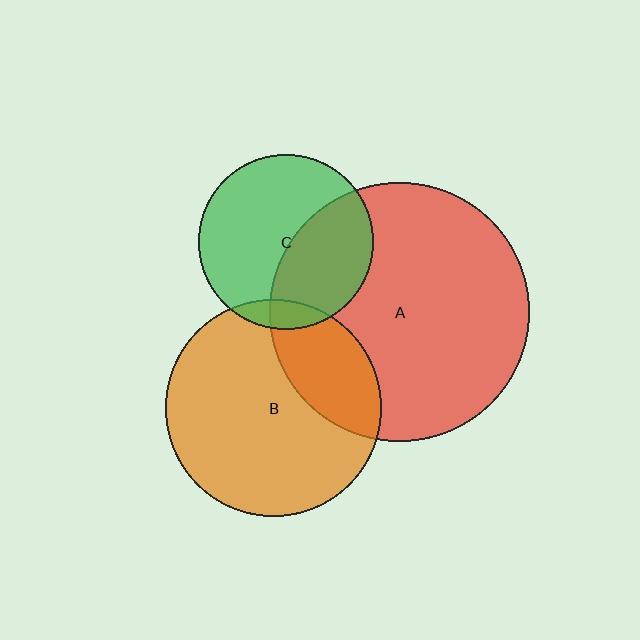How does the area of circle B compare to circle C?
Approximately 1.5 times.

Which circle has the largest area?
Circle A (red).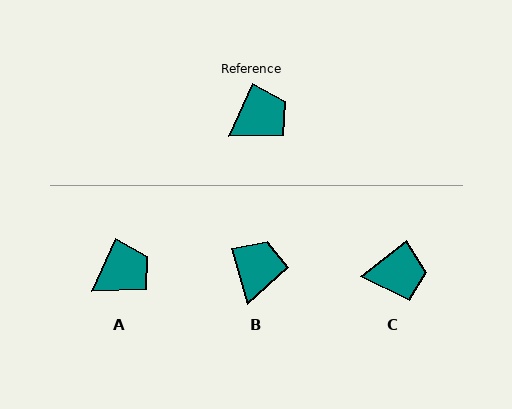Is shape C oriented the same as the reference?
No, it is off by about 28 degrees.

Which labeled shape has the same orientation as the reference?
A.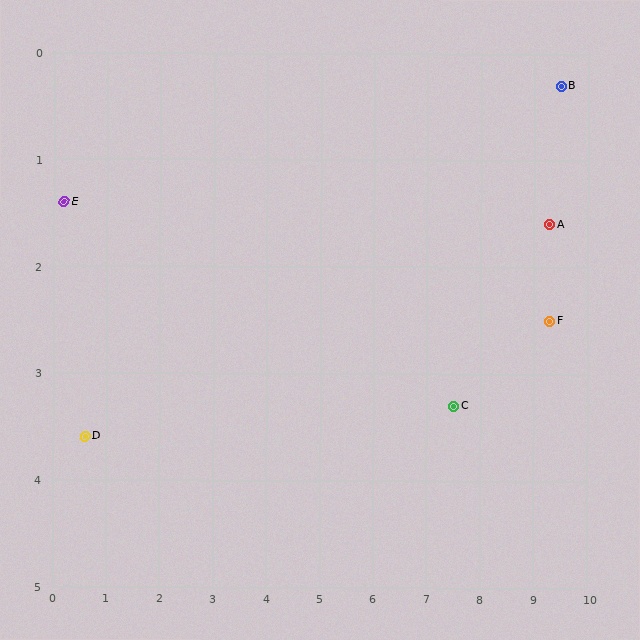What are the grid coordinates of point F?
Point F is at approximately (9.3, 2.5).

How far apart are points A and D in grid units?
Points A and D are about 8.9 grid units apart.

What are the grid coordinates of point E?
Point E is at approximately (0.2, 1.4).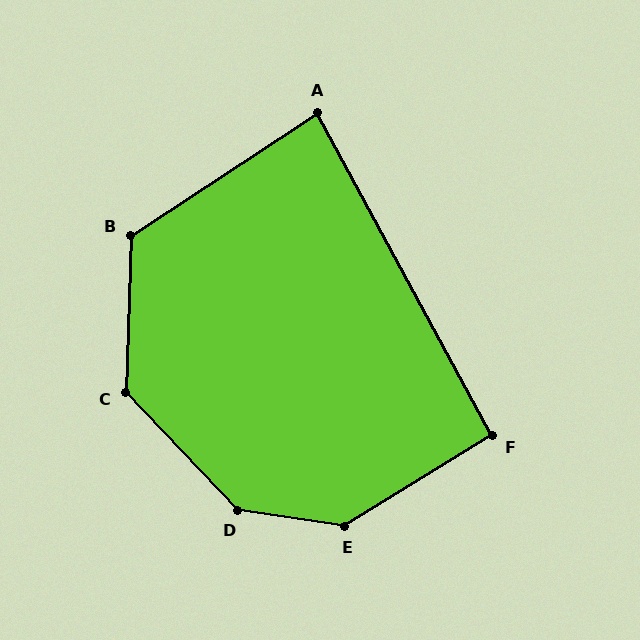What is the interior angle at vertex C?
Approximately 135 degrees (obtuse).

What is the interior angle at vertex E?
Approximately 140 degrees (obtuse).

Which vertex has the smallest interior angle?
A, at approximately 85 degrees.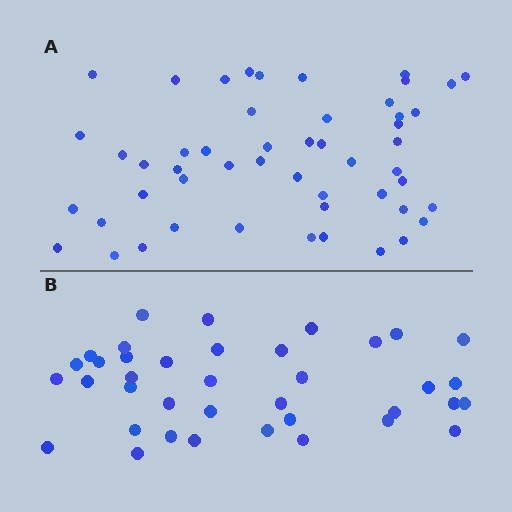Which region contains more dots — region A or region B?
Region A (the top region) has more dots.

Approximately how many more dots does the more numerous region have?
Region A has approximately 15 more dots than region B.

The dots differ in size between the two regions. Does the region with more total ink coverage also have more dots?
No. Region B has more total ink coverage because its dots are larger, but region A actually contains more individual dots. Total area can be misleading — the number of items is what matters here.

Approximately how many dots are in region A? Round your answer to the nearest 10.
About 50 dots. (The exact count is 51, which rounds to 50.)